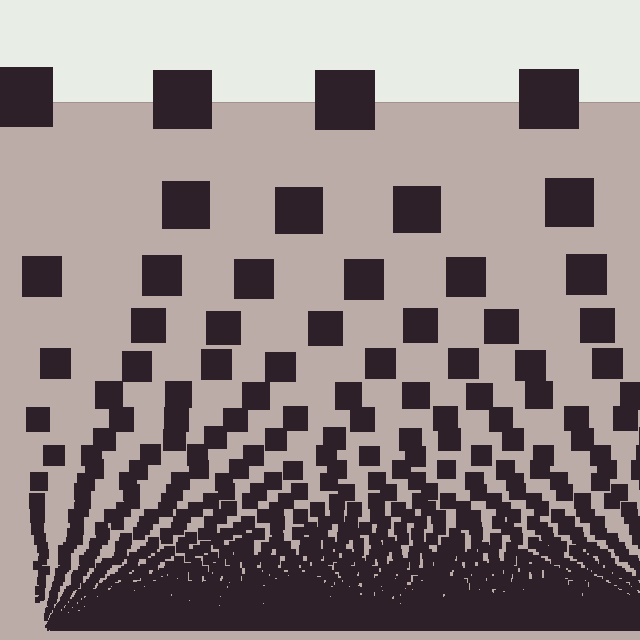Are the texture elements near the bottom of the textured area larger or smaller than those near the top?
Smaller. The gradient is inverted — elements near the bottom are smaller and denser.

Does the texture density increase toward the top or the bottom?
Density increases toward the bottom.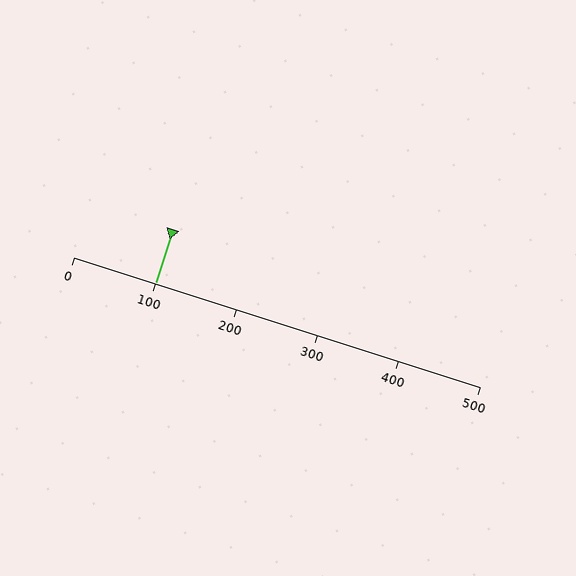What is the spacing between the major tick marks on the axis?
The major ticks are spaced 100 apart.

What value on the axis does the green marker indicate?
The marker indicates approximately 100.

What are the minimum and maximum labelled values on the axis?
The axis runs from 0 to 500.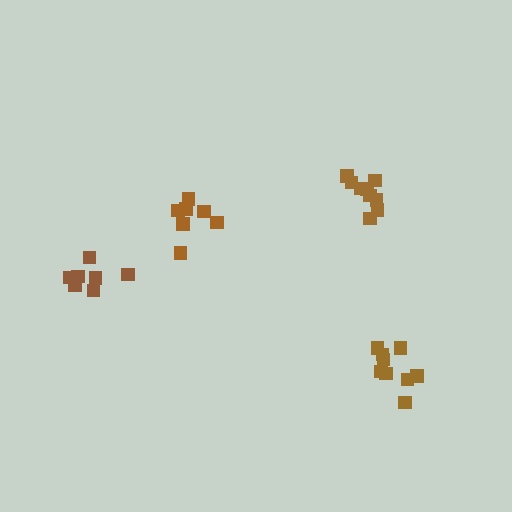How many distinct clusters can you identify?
There are 4 distinct clusters.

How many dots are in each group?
Group 1: 9 dots, Group 2: 9 dots, Group 3: 7 dots, Group 4: 7 dots (32 total).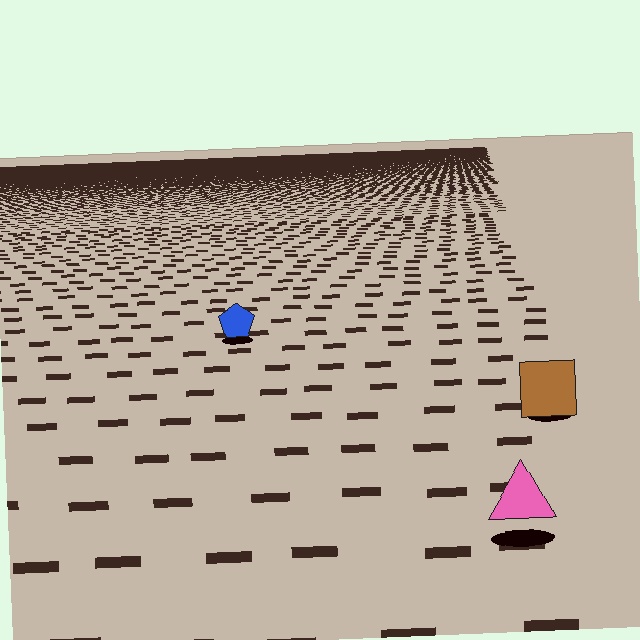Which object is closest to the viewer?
The pink triangle is closest. The texture marks near it are larger and more spread out.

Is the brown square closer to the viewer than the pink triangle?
No. The pink triangle is closer — you can tell from the texture gradient: the ground texture is coarser near it.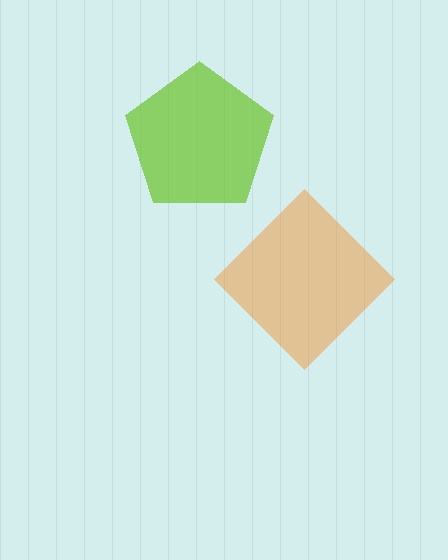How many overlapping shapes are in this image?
There are 2 overlapping shapes in the image.